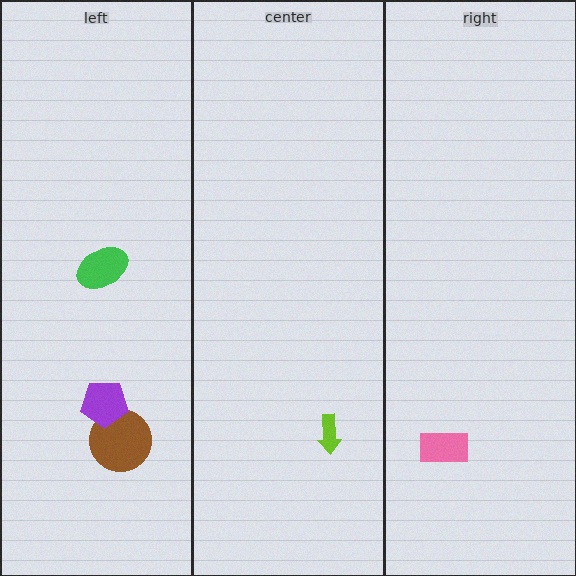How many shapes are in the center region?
1.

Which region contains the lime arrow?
The center region.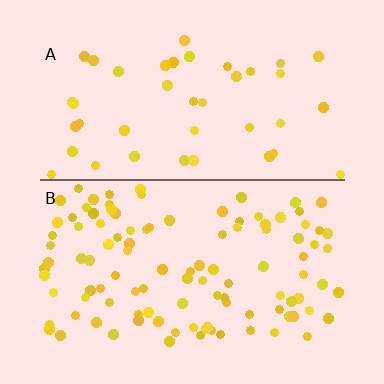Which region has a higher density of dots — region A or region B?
B (the bottom).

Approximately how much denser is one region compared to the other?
Approximately 2.5× — region B over region A.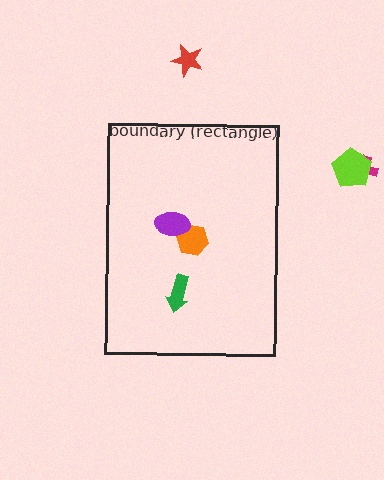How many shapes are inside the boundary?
3 inside, 3 outside.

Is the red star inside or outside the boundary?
Outside.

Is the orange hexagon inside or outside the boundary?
Inside.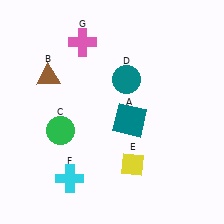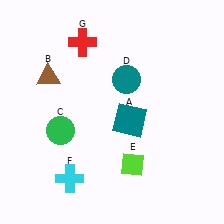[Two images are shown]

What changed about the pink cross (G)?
In Image 1, G is pink. In Image 2, it changed to red.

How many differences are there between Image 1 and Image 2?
There are 2 differences between the two images.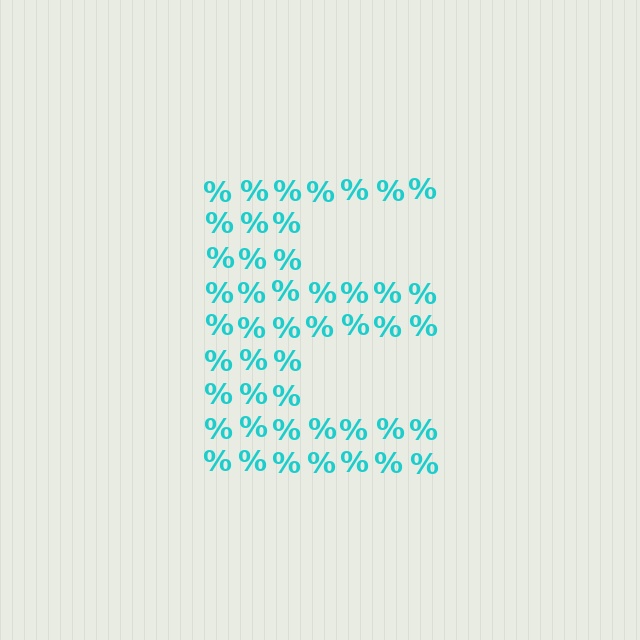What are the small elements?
The small elements are percent signs.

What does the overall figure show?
The overall figure shows the letter E.